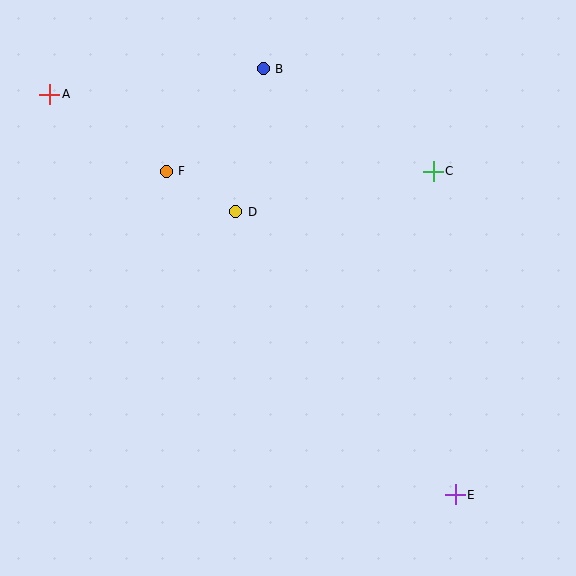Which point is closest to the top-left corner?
Point A is closest to the top-left corner.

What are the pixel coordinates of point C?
Point C is at (433, 171).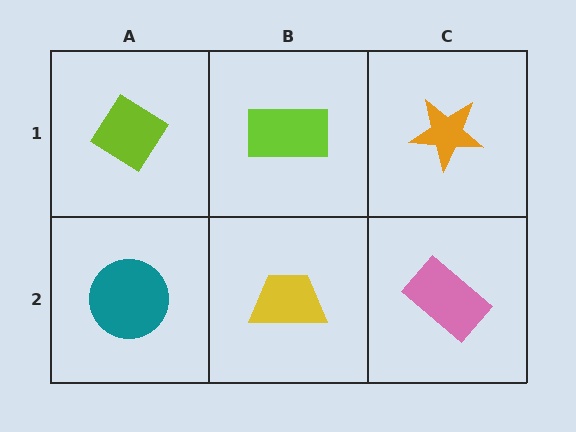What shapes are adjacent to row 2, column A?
A lime diamond (row 1, column A), a yellow trapezoid (row 2, column B).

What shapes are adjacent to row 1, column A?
A teal circle (row 2, column A), a lime rectangle (row 1, column B).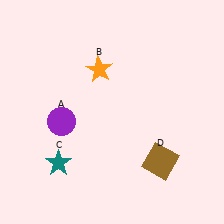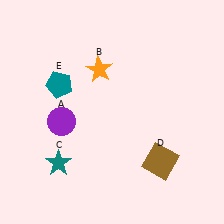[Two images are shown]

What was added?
A teal pentagon (E) was added in Image 2.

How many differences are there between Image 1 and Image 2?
There is 1 difference between the two images.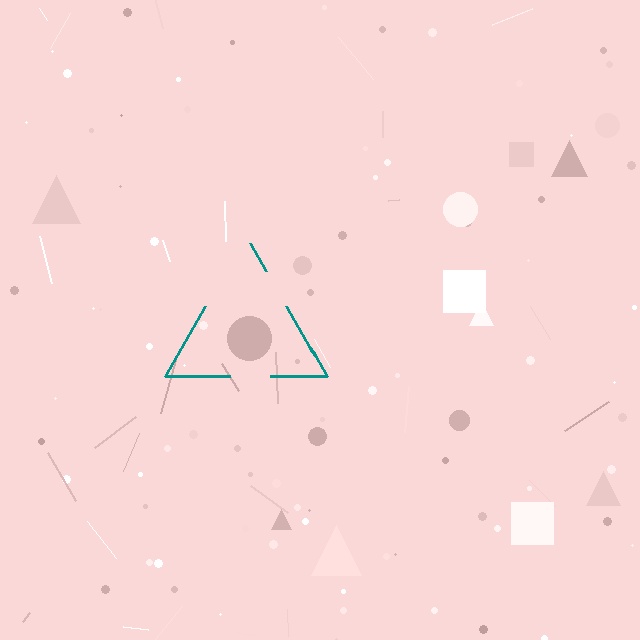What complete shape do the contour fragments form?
The contour fragments form a triangle.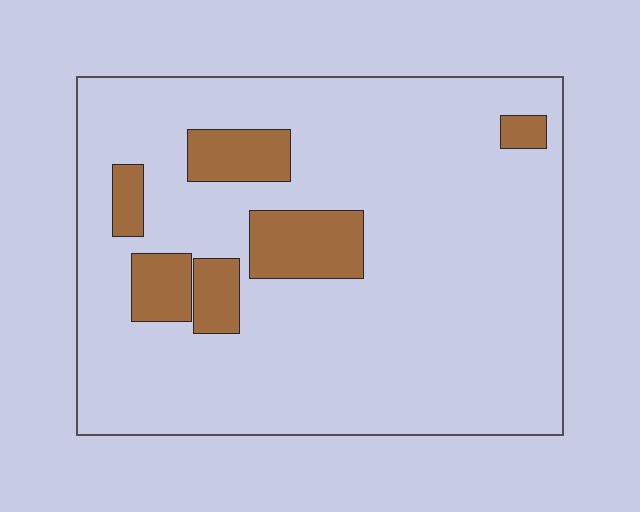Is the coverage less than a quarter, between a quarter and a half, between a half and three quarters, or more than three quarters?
Less than a quarter.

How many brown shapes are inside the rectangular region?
6.